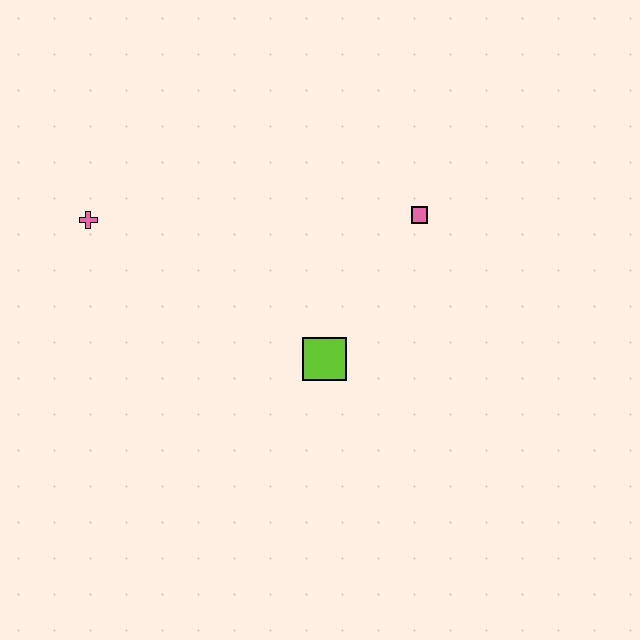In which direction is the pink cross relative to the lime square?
The pink cross is to the left of the lime square.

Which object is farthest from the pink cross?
The pink square is farthest from the pink cross.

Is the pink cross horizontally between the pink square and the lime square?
No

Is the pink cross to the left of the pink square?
Yes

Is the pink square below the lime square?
No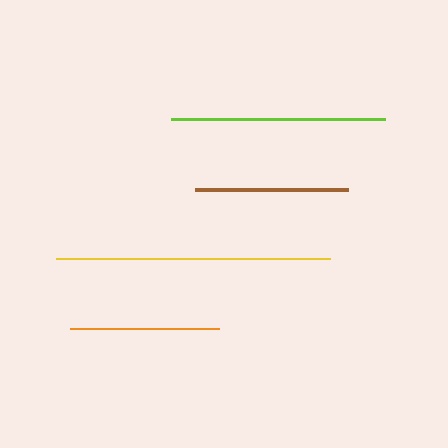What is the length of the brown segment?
The brown segment is approximately 153 pixels long.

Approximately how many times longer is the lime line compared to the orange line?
The lime line is approximately 1.4 times the length of the orange line.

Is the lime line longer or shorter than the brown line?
The lime line is longer than the brown line.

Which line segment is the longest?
The yellow line is the longest at approximately 274 pixels.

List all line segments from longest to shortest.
From longest to shortest: yellow, lime, brown, orange.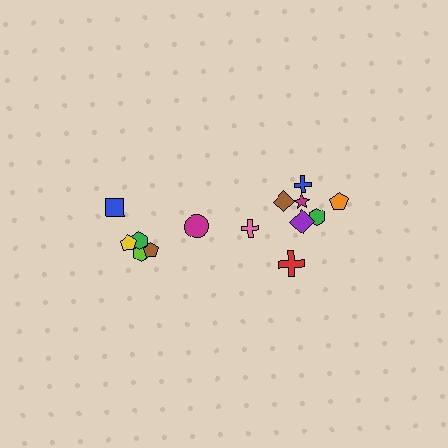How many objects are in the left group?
There are 6 objects.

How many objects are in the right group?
There are 8 objects.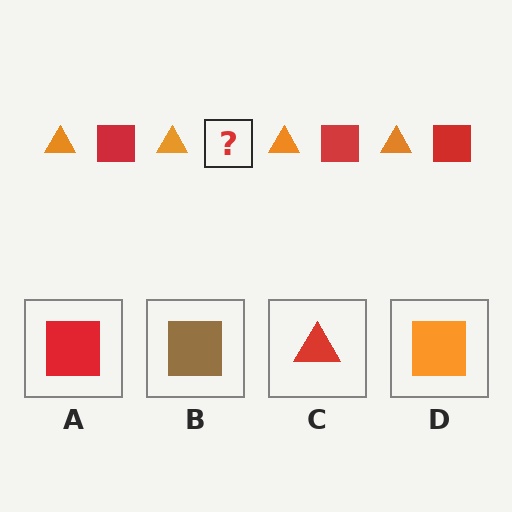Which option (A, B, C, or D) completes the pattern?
A.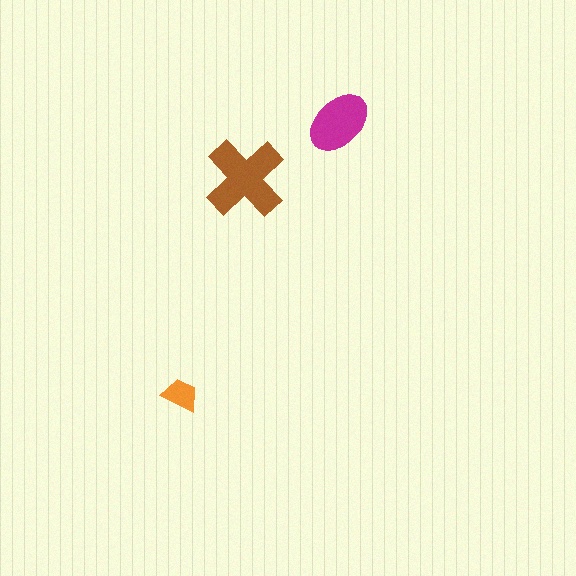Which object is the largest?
The brown cross.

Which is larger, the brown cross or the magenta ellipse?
The brown cross.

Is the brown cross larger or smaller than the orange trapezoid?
Larger.